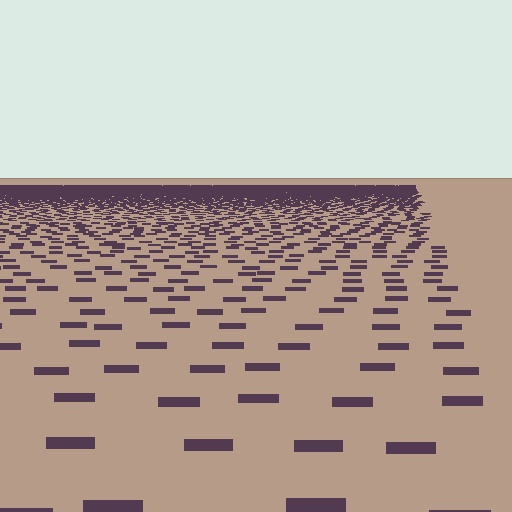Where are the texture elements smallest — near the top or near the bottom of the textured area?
Near the top.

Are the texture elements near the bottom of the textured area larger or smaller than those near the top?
Larger. Near the bottom, elements are closer to the viewer and appear at a bigger on-screen size.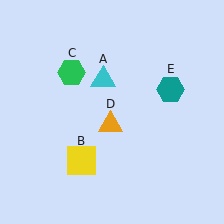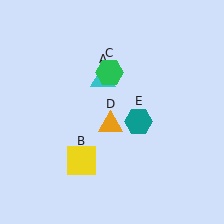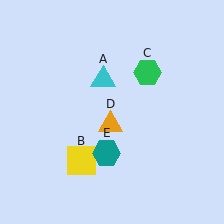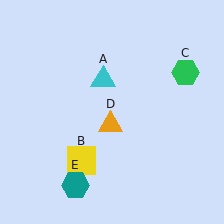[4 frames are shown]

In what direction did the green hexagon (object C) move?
The green hexagon (object C) moved right.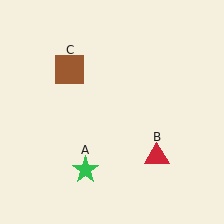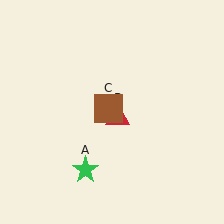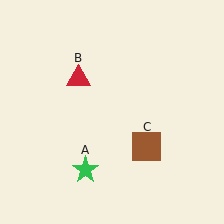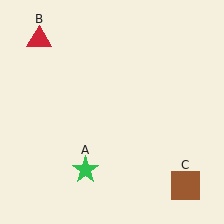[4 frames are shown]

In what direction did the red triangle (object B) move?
The red triangle (object B) moved up and to the left.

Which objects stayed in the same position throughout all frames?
Green star (object A) remained stationary.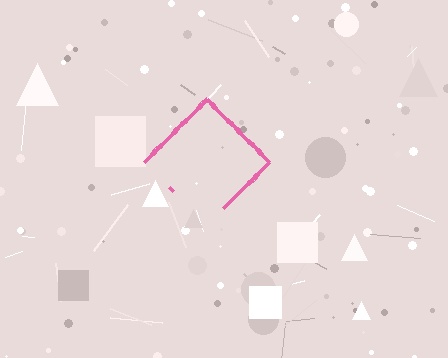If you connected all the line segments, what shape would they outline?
They would outline a diamond.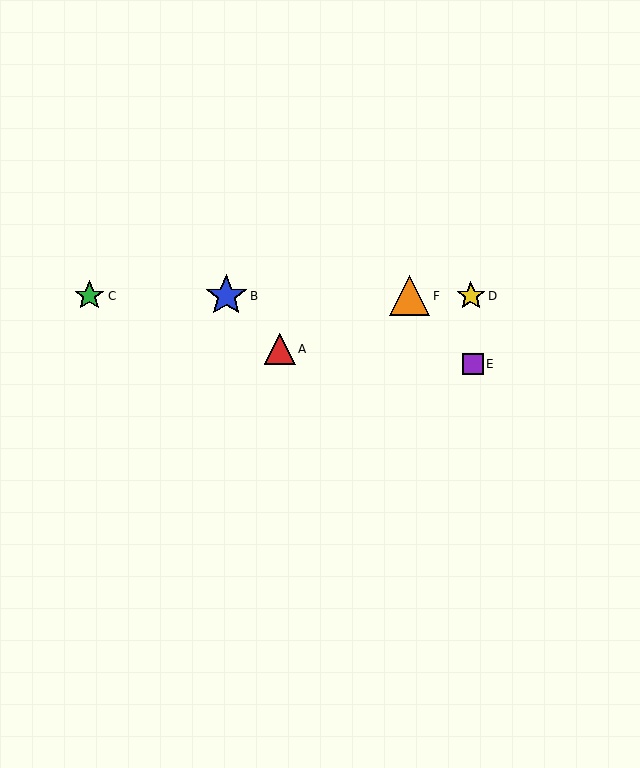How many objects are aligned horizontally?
4 objects (B, C, D, F) are aligned horizontally.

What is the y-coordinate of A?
Object A is at y≈349.